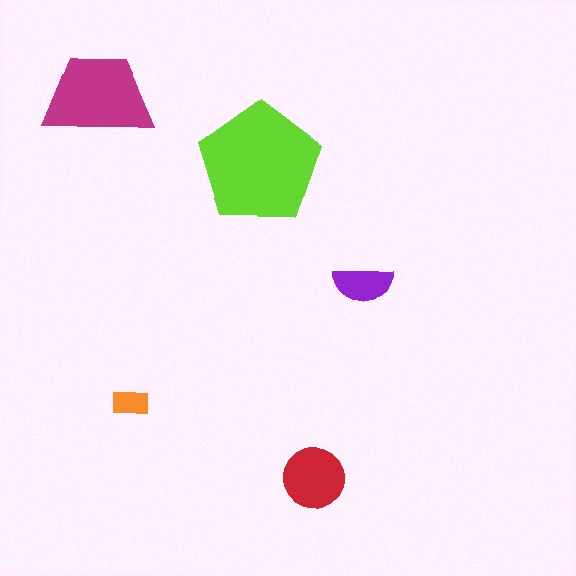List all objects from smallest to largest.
The orange rectangle, the purple semicircle, the red circle, the magenta trapezoid, the lime pentagon.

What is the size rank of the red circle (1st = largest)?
3rd.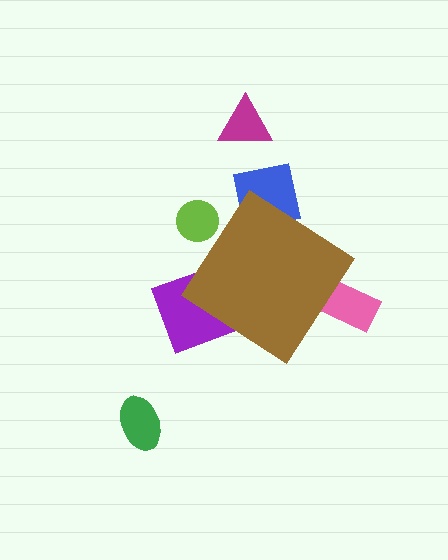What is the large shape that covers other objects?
A brown diamond.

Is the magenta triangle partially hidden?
No, the magenta triangle is fully visible.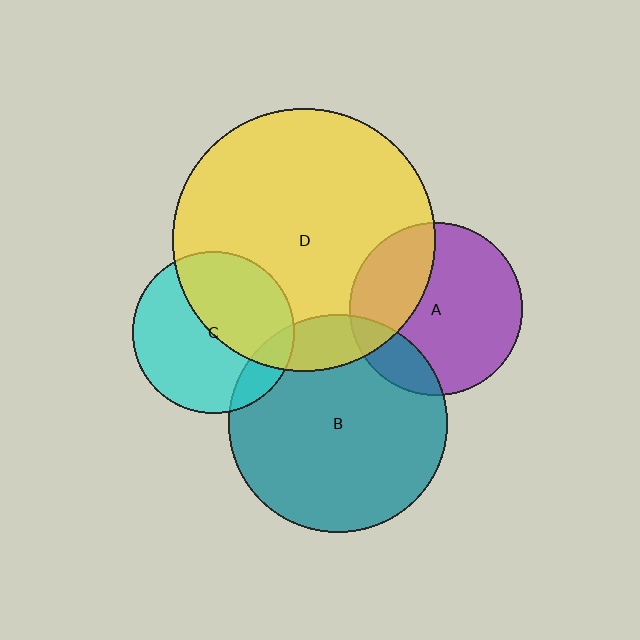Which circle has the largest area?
Circle D (yellow).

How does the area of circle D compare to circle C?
Approximately 2.6 times.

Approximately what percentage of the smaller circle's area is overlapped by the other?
Approximately 45%.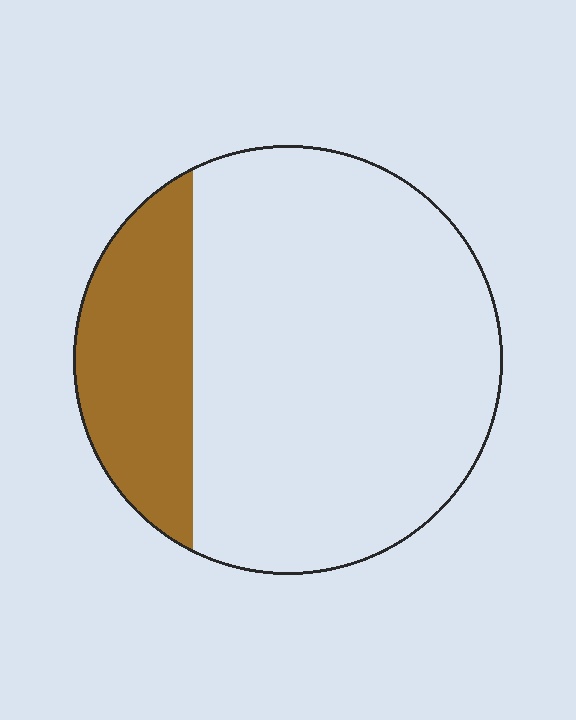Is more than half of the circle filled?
No.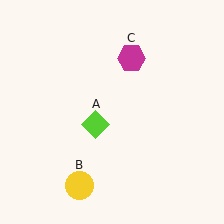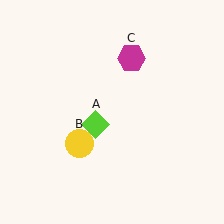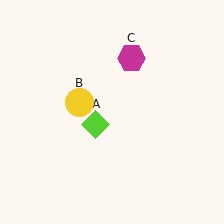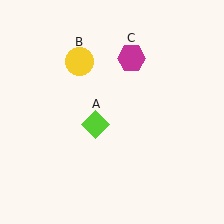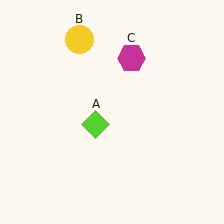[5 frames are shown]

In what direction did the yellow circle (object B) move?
The yellow circle (object B) moved up.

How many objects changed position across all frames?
1 object changed position: yellow circle (object B).